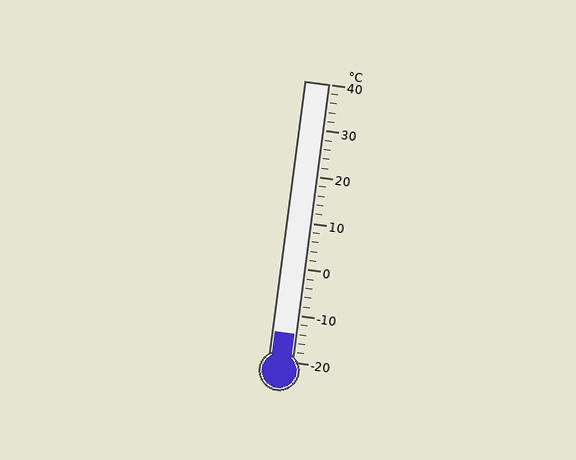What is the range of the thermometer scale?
The thermometer scale ranges from -20°C to 40°C.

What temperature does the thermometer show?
The thermometer shows approximately -14°C.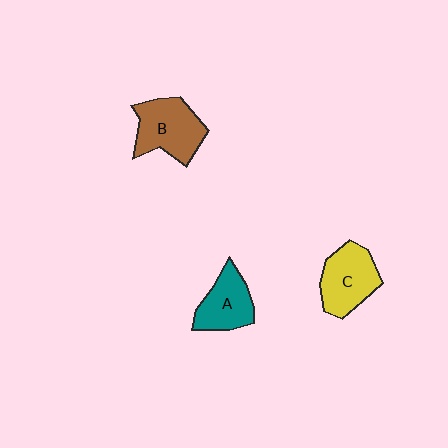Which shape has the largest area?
Shape B (brown).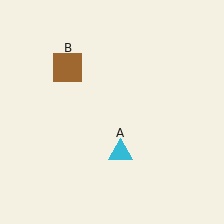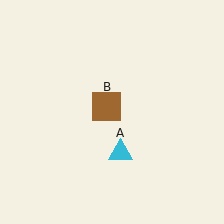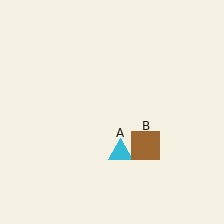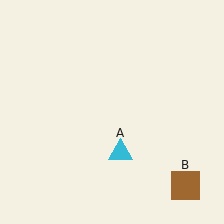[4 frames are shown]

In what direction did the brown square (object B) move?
The brown square (object B) moved down and to the right.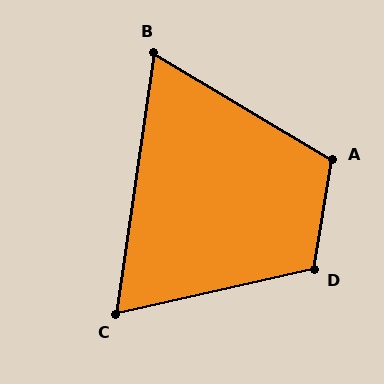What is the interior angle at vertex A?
Approximately 111 degrees (obtuse).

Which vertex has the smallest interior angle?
B, at approximately 67 degrees.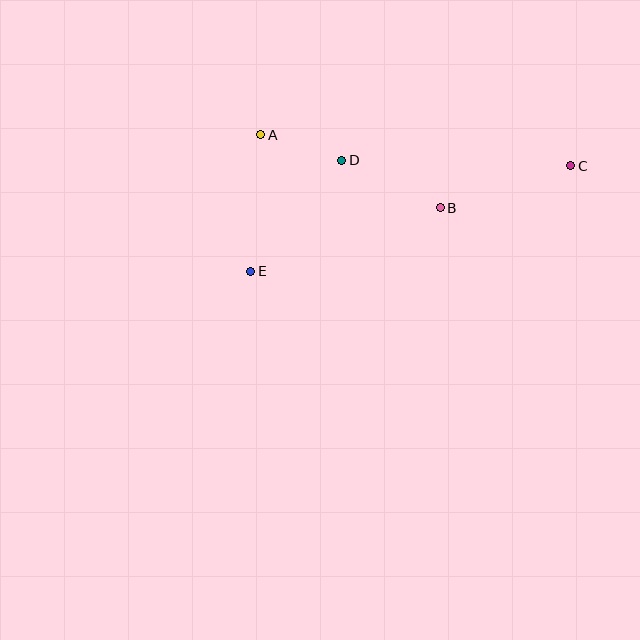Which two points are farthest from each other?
Points C and E are farthest from each other.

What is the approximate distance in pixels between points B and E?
The distance between B and E is approximately 200 pixels.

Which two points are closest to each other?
Points A and D are closest to each other.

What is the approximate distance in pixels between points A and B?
The distance between A and B is approximately 194 pixels.